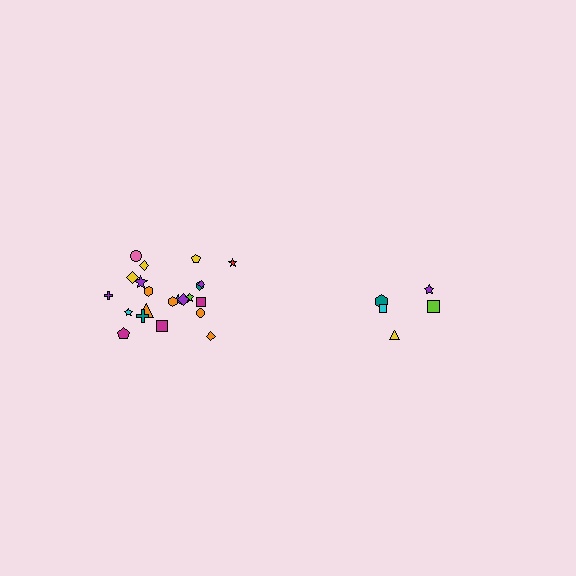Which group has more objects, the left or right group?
The left group.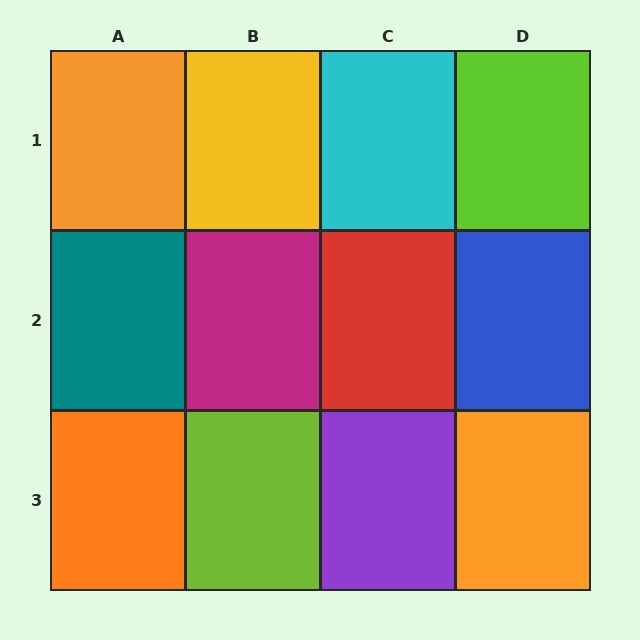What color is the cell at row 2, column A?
Teal.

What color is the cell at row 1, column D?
Lime.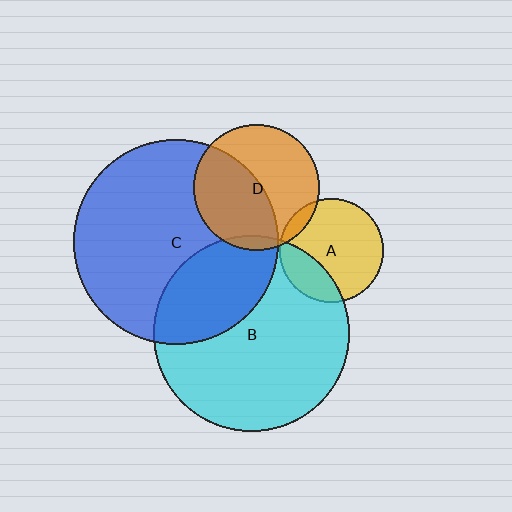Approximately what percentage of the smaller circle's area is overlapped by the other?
Approximately 25%.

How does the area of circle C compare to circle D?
Approximately 2.6 times.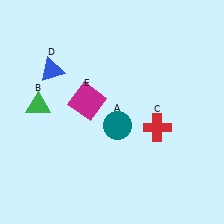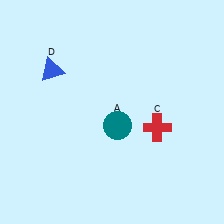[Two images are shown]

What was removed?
The green triangle (B), the magenta square (E) were removed in Image 2.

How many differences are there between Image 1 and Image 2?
There are 2 differences between the two images.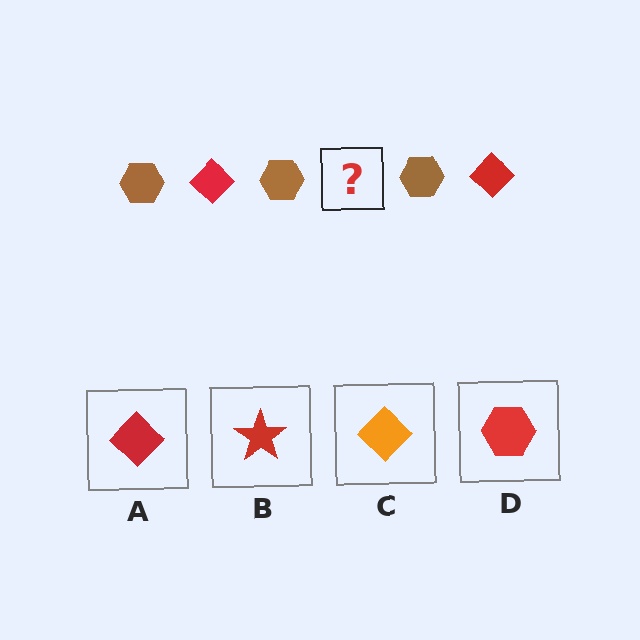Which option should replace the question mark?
Option A.